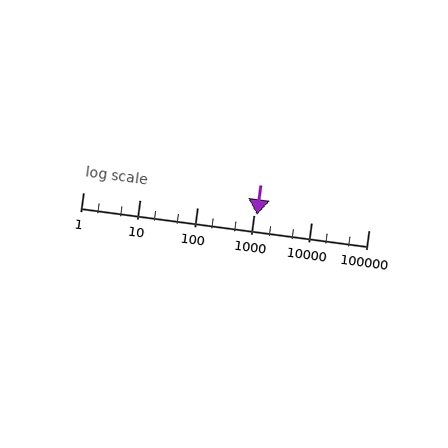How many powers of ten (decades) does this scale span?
The scale spans 5 decades, from 1 to 100000.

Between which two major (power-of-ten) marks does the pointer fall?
The pointer is between 1000 and 10000.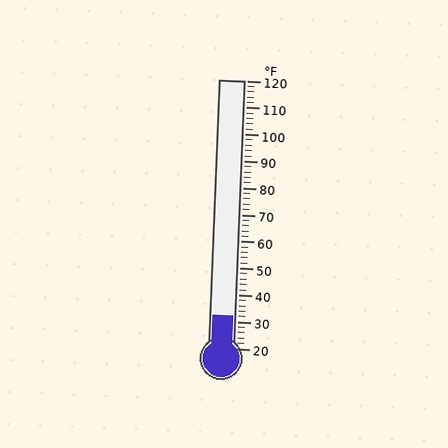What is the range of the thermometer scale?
The thermometer scale ranges from 20°F to 120°F.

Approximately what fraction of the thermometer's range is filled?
The thermometer is filled to approximately 10% of its range.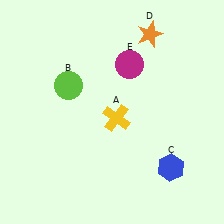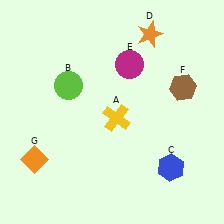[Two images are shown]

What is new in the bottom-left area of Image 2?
An orange diamond (G) was added in the bottom-left area of Image 2.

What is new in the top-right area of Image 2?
A brown hexagon (F) was added in the top-right area of Image 2.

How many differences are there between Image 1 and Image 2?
There are 2 differences between the two images.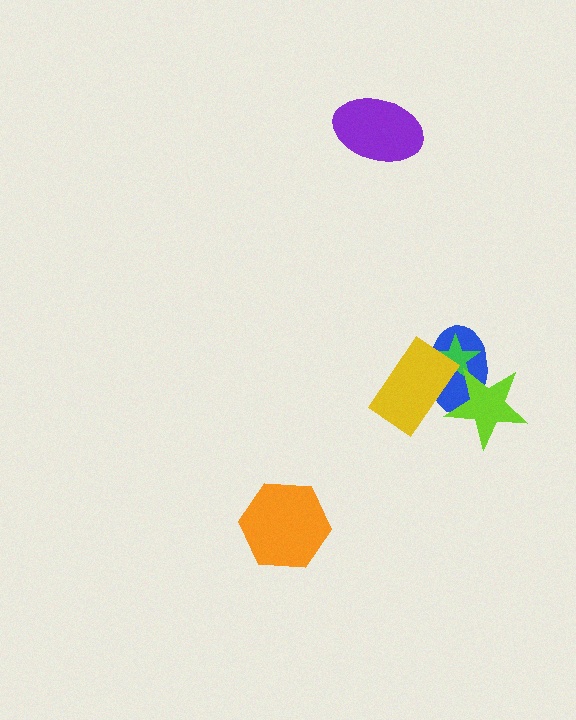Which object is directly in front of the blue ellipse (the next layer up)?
The green star is directly in front of the blue ellipse.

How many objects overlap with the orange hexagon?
0 objects overlap with the orange hexagon.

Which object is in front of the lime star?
The yellow rectangle is in front of the lime star.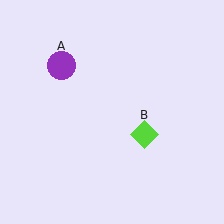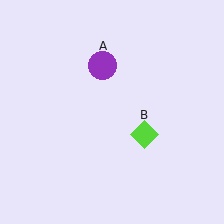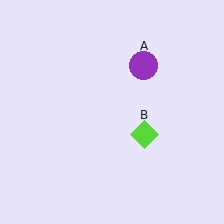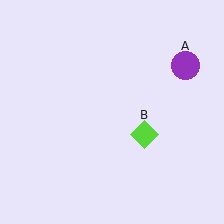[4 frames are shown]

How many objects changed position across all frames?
1 object changed position: purple circle (object A).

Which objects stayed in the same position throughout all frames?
Lime diamond (object B) remained stationary.